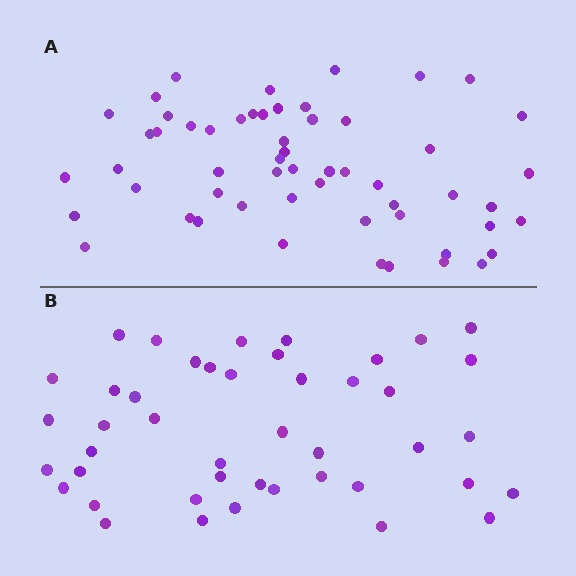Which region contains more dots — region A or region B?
Region A (the top region) has more dots.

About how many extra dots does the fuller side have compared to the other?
Region A has roughly 12 or so more dots than region B.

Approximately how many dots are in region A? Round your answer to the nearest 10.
About 60 dots. (The exact count is 56, which rounds to 60.)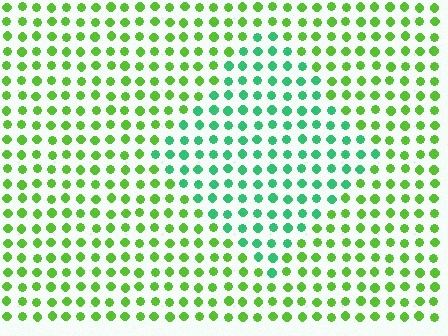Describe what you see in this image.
The image is filled with small lime elements in a uniform arrangement. A diamond-shaped region is visible where the elements are tinted to a slightly different hue, forming a subtle color boundary.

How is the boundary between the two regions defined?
The boundary is defined purely by a slight shift in hue (about 43 degrees). Spacing, size, and orientation are identical on both sides.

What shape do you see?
I see a diamond.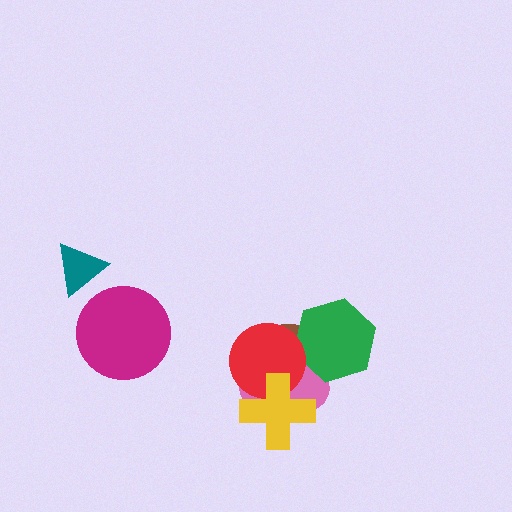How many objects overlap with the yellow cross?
3 objects overlap with the yellow cross.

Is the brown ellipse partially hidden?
Yes, it is partially covered by another shape.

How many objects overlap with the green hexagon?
3 objects overlap with the green hexagon.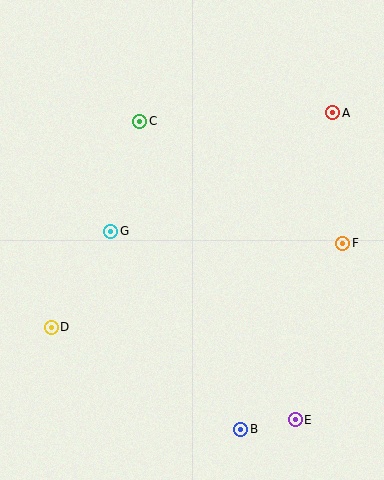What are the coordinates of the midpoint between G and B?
The midpoint between G and B is at (176, 330).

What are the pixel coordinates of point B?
Point B is at (241, 429).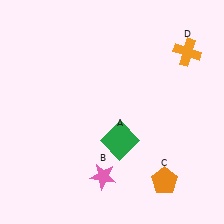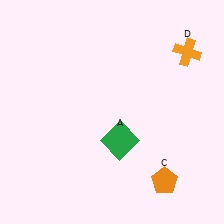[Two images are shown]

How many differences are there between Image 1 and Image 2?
There is 1 difference between the two images.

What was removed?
The pink star (B) was removed in Image 2.